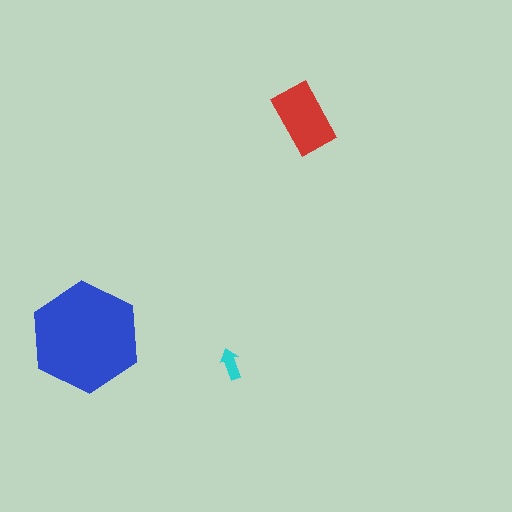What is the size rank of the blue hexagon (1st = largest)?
1st.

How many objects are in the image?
There are 3 objects in the image.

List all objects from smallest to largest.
The cyan arrow, the red rectangle, the blue hexagon.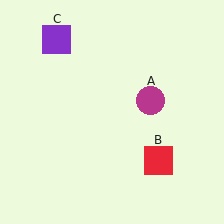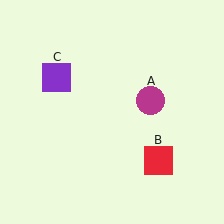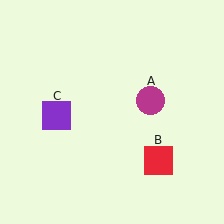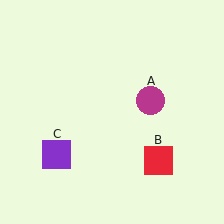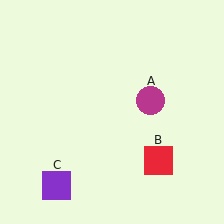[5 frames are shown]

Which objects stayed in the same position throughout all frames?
Magenta circle (object A) and red square (object B) remained stationary.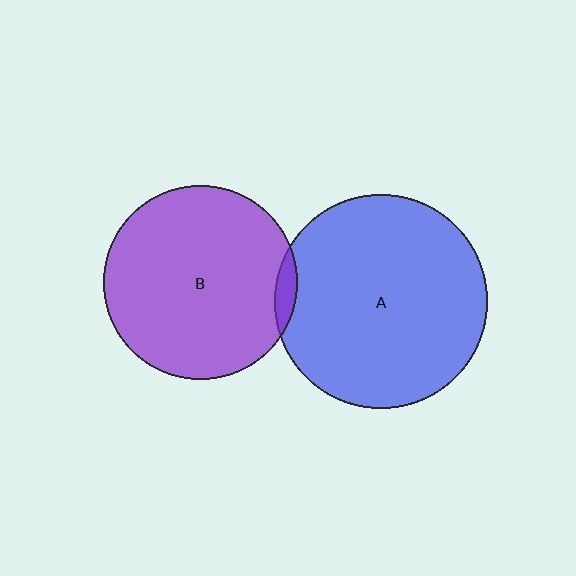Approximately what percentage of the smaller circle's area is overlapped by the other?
Approximately 5%.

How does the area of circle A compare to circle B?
Approximately 1.2 times.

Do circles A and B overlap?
Yes.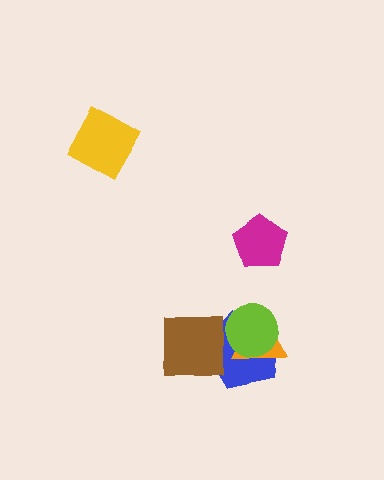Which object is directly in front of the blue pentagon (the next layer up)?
The orange triangle is directly in front of the blue pentagon.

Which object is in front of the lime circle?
The brown square is in front of the lime circle.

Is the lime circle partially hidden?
Yes, it is partially covered by another shape.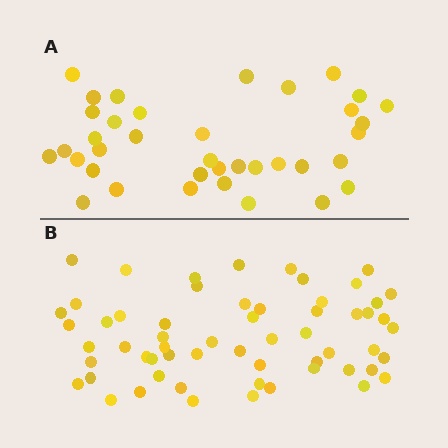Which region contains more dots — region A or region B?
Region B (the bottom region) has more dots.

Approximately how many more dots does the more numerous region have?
Region B has approximately 20 more dots than region A.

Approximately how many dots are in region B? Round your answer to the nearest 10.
About 60 dots. (The exact count is 59, which rounds to 60.)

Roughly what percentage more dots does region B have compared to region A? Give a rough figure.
About 60% more.